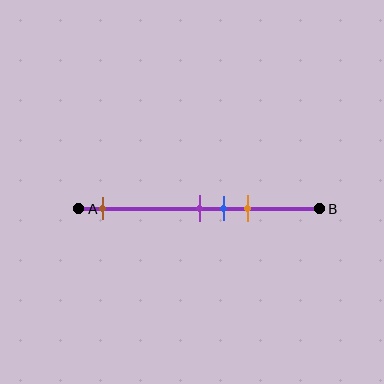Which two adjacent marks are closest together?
The purple and blue marks are the closest adjacent pair.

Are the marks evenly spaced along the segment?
No, the marks are not evenly spaced.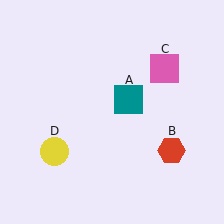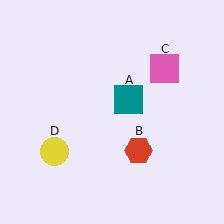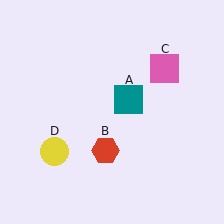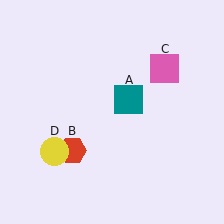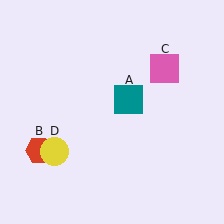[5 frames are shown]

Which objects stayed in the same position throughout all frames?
Teal square (object A) and pink square (object C) and yellow circle (object D) remained stationary.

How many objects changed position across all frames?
1 object changed position: red hexagon (object B).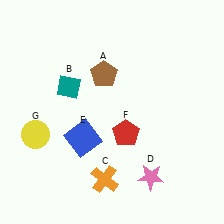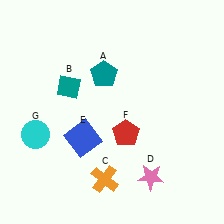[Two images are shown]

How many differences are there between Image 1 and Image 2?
There are 2 differences between the two images.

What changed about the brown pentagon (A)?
In Image 1, A is brown. In Image 2, it changed to teal.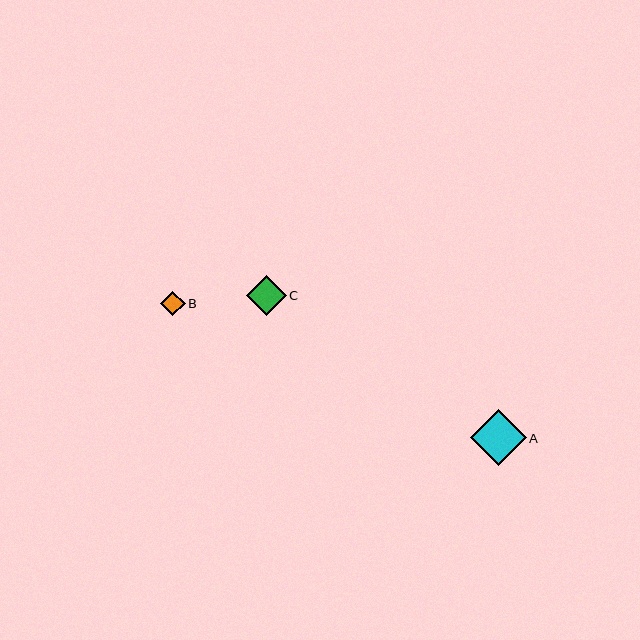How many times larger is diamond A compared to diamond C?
Diamond A is approximately 1.4 times the size of diamond C.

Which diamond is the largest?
Diamond A is the largest with a size of approximately 56 pixels.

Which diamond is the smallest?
Diamond B is the smallest with a size of approximately 25 pixels.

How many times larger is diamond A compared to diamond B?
Diamond A is approximately 2.3 times the size of diamond B.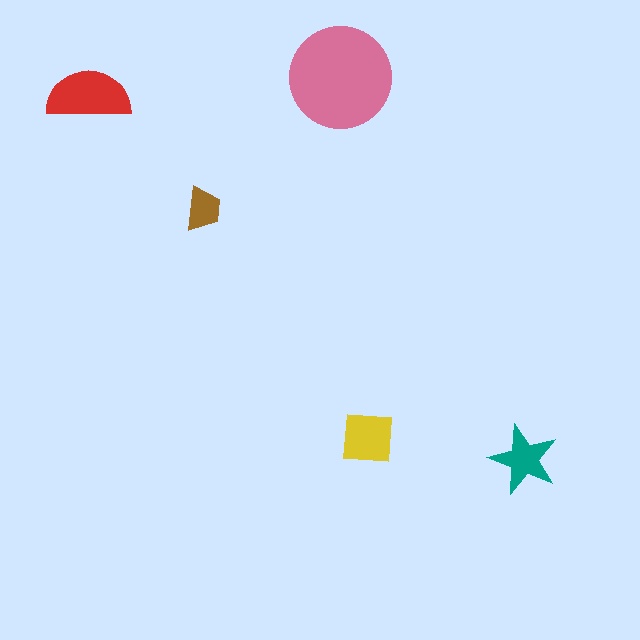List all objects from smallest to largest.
The brown trapezoid, the teal star, the yellow square, the red semicircle, the pink circle.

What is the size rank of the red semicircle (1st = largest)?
2nd.